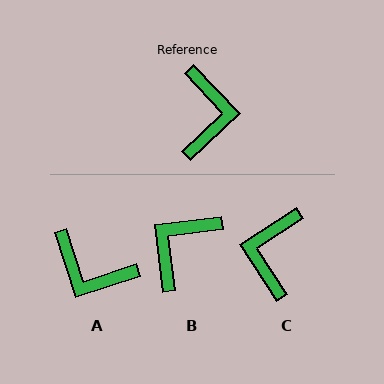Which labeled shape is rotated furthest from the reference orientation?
C, about 170 degrees away.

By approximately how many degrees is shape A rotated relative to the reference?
Approximately 115 degrees clockwise.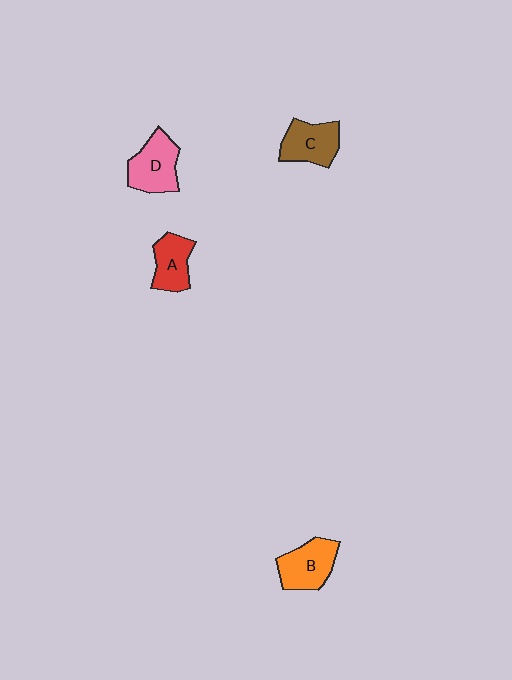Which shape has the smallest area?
Shape A (red).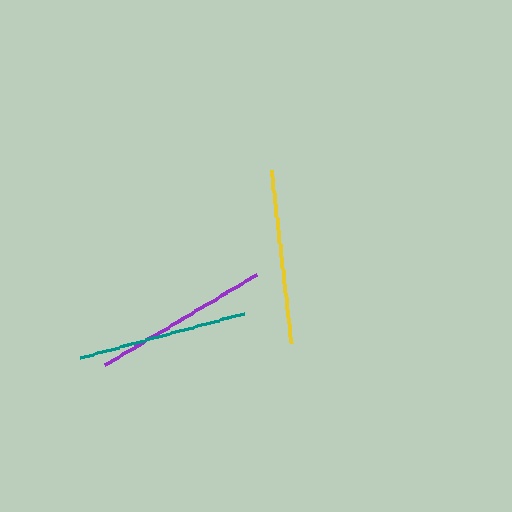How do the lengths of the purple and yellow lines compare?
The purple and yellow lines are approximately the same length.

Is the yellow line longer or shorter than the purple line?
The purple line is longer than the yellow line.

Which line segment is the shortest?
The teal line is the shortest at approximately 170 pixels.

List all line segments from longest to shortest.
From longest to shortest: purple, yellow, teal.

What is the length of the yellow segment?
The yellow segment is approximately 174 pixels long.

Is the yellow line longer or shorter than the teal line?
The yellow line is longer than the teal line.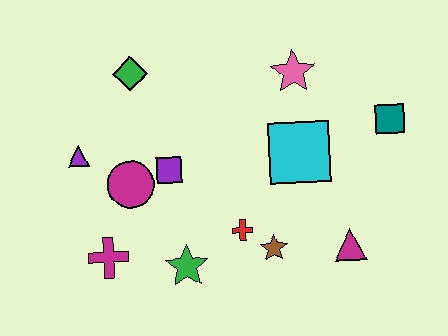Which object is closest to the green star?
The red cross is closest to the green star.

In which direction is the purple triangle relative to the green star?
The purple triangle is above the green star.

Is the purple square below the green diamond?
Yes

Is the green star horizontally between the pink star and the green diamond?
Yes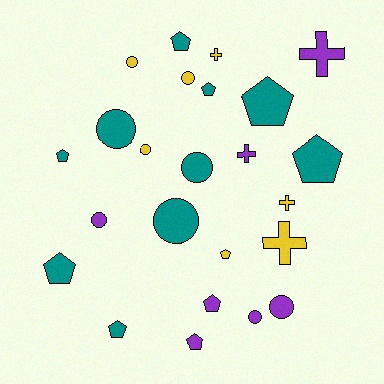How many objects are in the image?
There are 24 objects.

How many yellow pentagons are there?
There is 1 yellow pentagon.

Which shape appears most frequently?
Pentagon, with 10 objects.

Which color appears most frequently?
Teal, with 10 objects.